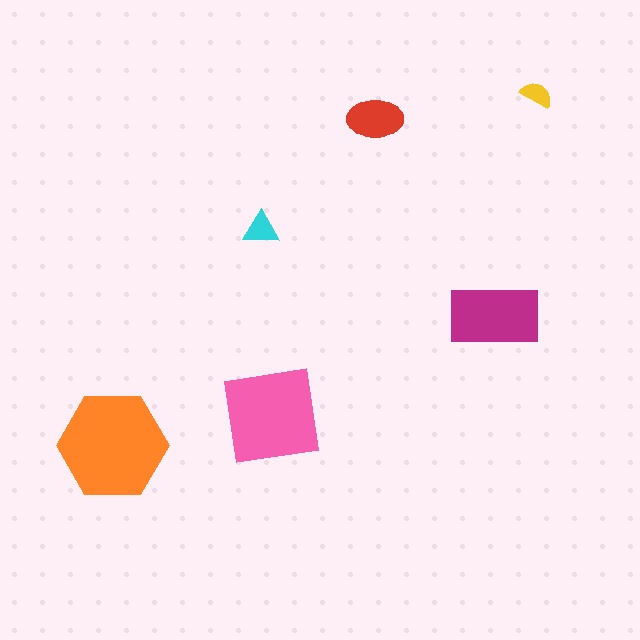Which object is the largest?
The orange hexagon.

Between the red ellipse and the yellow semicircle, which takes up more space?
The red ellipse.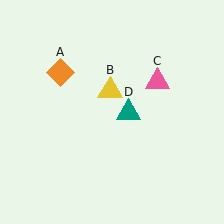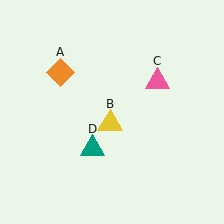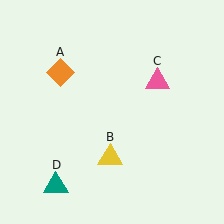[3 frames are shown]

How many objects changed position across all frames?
2 objects changed position: yellow triangle (object B), teal triangle (object D).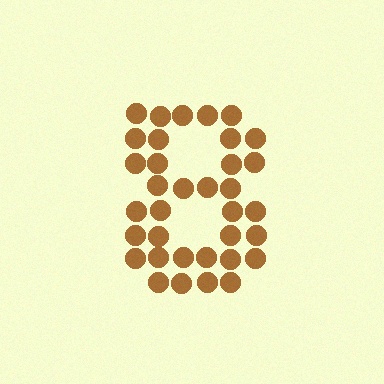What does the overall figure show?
The overall figure shows the digit 8.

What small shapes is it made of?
It is made of small circles.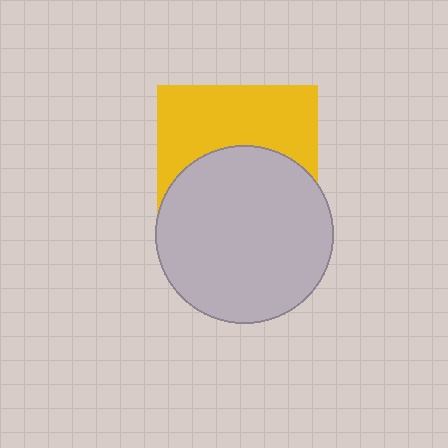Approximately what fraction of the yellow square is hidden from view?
Roughly 54% of the yellow square is hidden behind the light gray circle.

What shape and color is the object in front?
The object in front is a light gray circle.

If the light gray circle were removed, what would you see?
You would see the complete yellow square.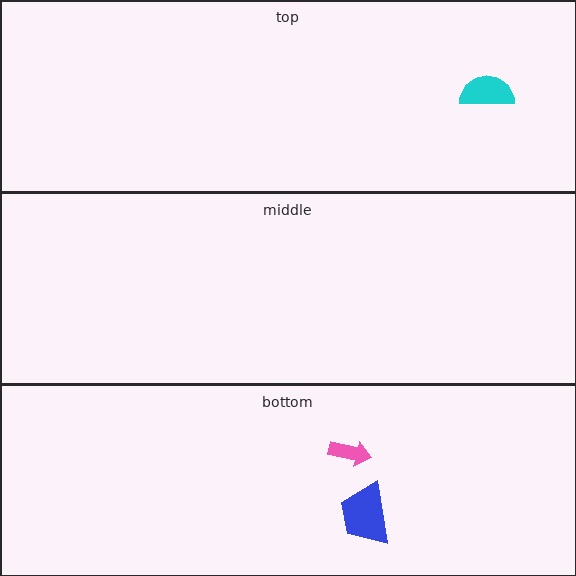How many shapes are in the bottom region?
2.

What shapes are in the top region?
The cyan semicircle.